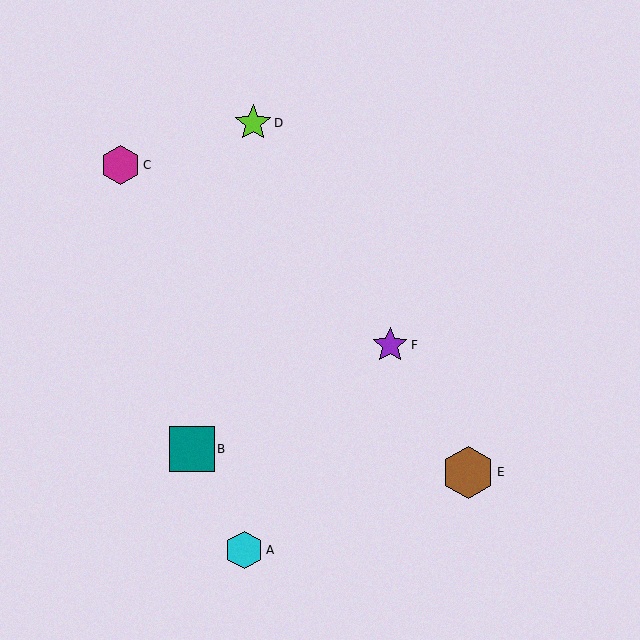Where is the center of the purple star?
The center of the purple star is at (390, 345).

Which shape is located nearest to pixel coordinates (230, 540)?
The cyan hexagon (labeled A) at (244, 550) is nearest to that location.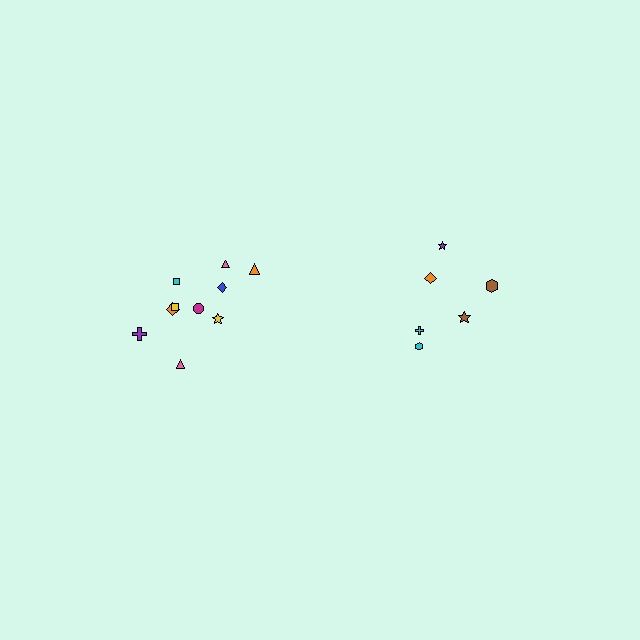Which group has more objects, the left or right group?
The left group.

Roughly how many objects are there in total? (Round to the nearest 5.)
Roughly 15 objects in total.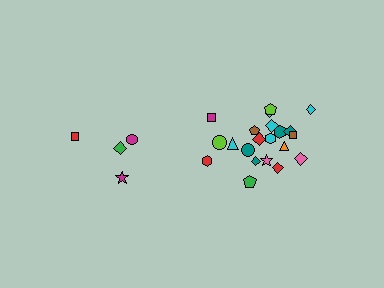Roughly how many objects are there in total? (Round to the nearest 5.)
Roughly 25 objects in total.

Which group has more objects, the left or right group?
The right group.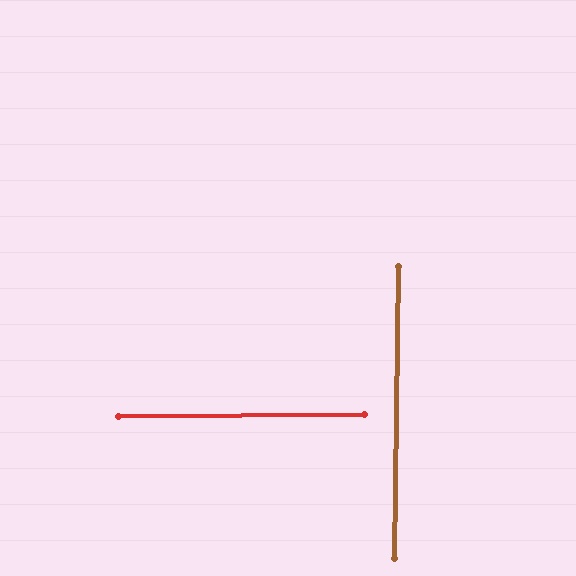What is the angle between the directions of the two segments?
Approximately 89 degrees.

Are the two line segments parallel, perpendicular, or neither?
Perpendicular — they meet at approximately 89°.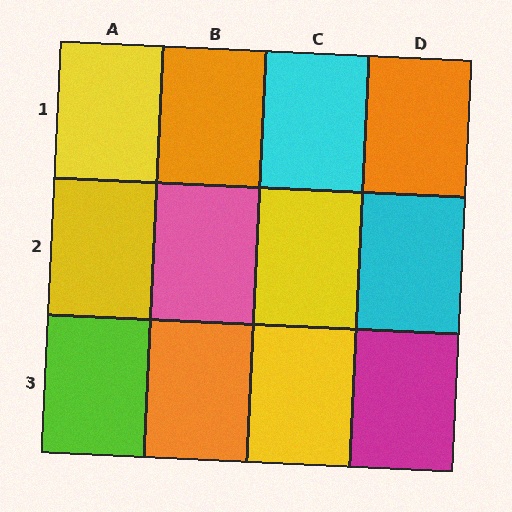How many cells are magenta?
1 cell is magenta.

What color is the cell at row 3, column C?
Yellow.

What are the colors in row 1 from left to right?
Yellow, orange, cyan, orange.